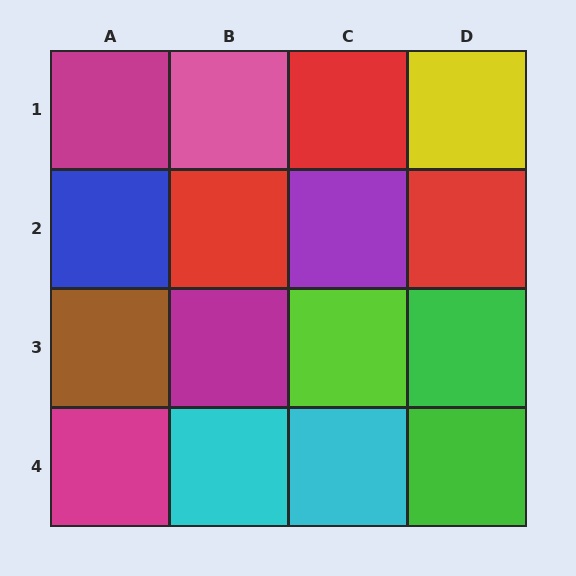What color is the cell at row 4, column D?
Green.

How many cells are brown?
1 cell is brown.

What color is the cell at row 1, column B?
Pink.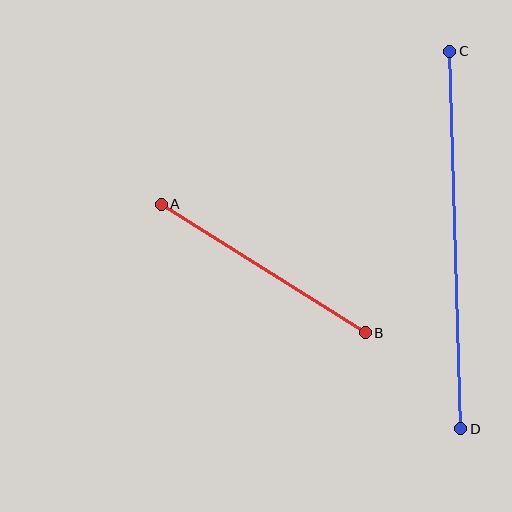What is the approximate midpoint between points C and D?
The midpoint is at approximately (455, 240) pixels.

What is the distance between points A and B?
The distance is approximately 241 pixels.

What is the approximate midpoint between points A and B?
The midpoint is at approximately (263, 268) pixels.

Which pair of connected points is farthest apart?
Points C and D are farthest apart.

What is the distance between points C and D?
The distance is approximately 378 pixels.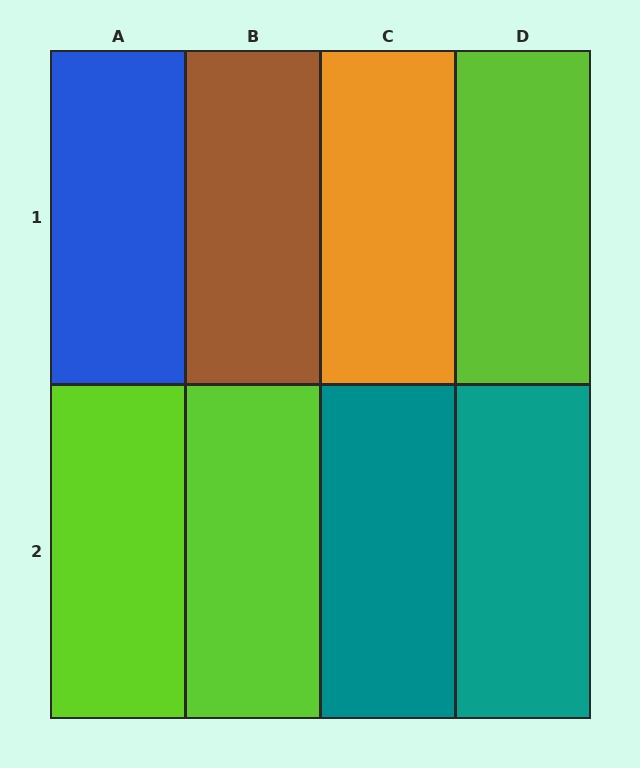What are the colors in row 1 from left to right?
Blue, brown, orange, lime.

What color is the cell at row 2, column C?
Teal.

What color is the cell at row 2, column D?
Teal.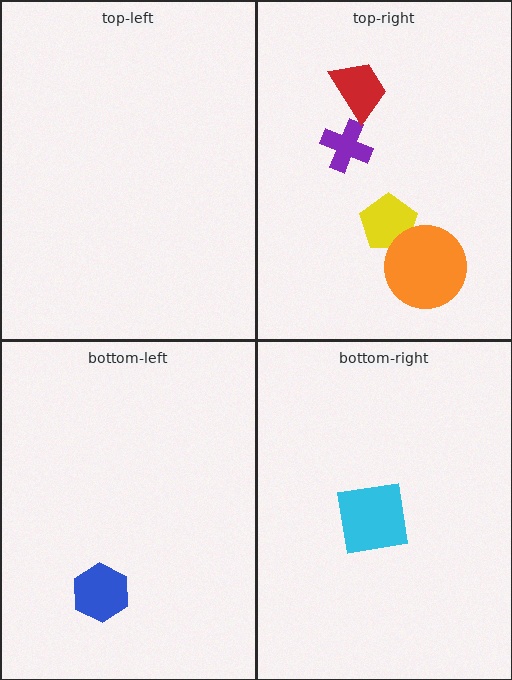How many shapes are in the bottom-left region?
1.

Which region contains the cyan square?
The bottom-right region.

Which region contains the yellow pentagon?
The top-right region.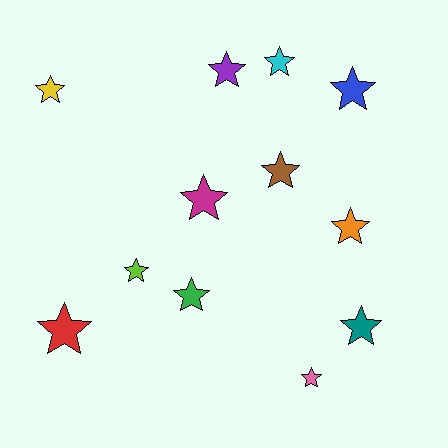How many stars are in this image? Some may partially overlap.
There are 12 stars.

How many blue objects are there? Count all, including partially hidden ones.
There is 1 blue object.